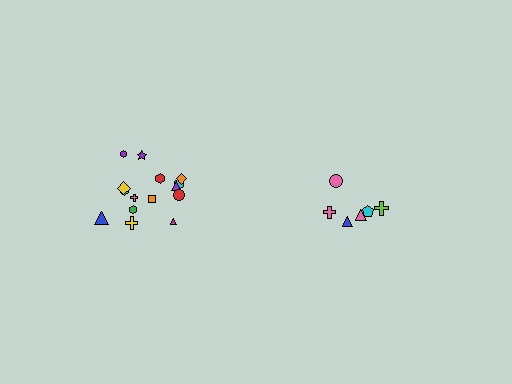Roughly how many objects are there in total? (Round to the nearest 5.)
Roughly 20 objects in total.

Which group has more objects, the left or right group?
The left group.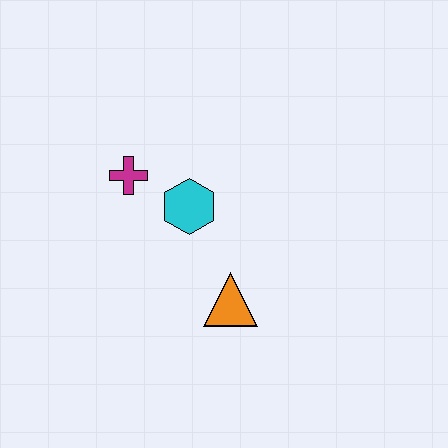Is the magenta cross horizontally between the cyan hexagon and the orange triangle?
No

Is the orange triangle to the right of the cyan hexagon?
Yes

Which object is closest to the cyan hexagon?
The magenta cross is closest to the cyan hexagon.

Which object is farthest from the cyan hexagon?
The orange triangle is farthest from the cyan hexagon.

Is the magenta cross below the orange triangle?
No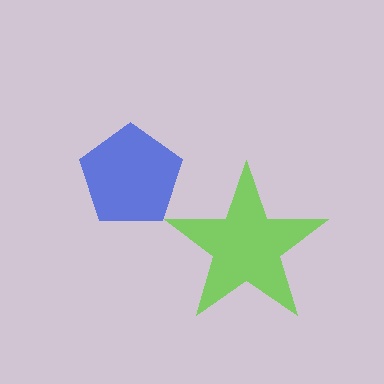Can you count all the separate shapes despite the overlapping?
Yes, there are 2 separate shapes.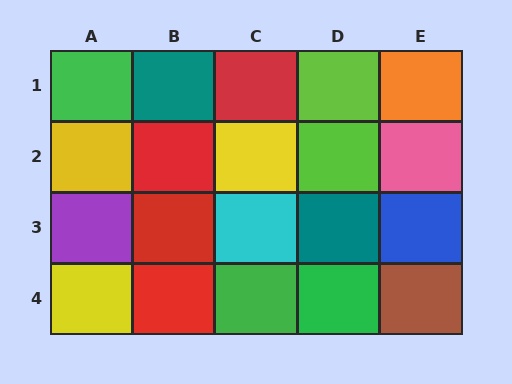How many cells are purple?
1 cell is purple.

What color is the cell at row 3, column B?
Red.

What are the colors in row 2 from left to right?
Yellow, red, yellow, lime, pink.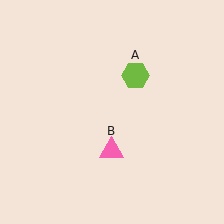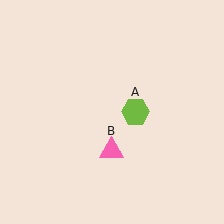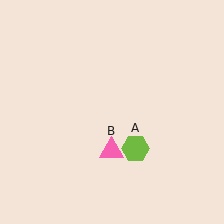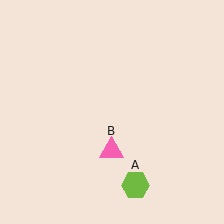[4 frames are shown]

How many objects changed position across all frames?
1 object changed position: lime hexagon (object A).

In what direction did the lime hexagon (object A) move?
The lime hexagon (object A) moved down.